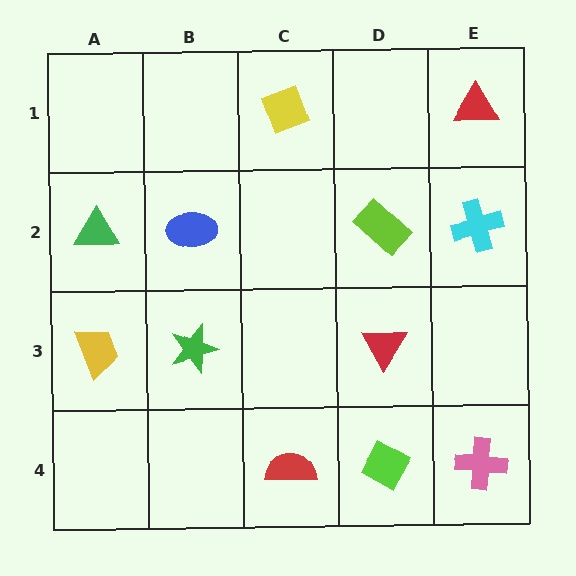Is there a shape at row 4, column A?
No, that cell is empty.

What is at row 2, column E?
A cyan cross.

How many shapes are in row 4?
3 shapes.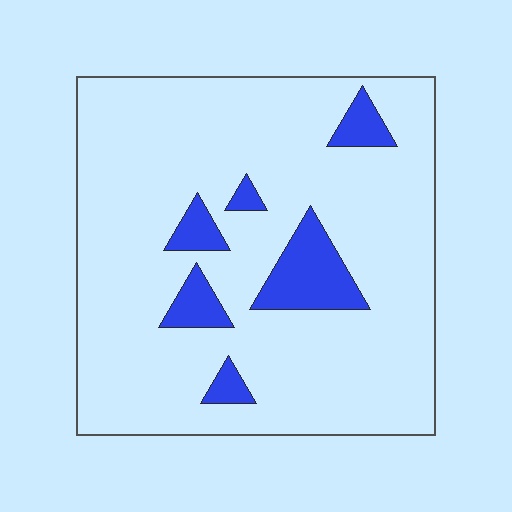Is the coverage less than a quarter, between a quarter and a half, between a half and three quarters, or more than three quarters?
Less than a quarter.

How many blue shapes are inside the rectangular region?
6.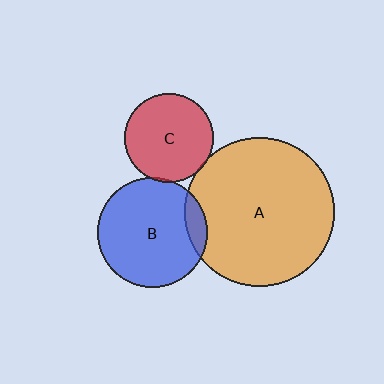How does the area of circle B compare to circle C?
Approximately 1.5 times.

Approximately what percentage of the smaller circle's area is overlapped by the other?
Approximately 5%.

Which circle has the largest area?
Circle A (orange).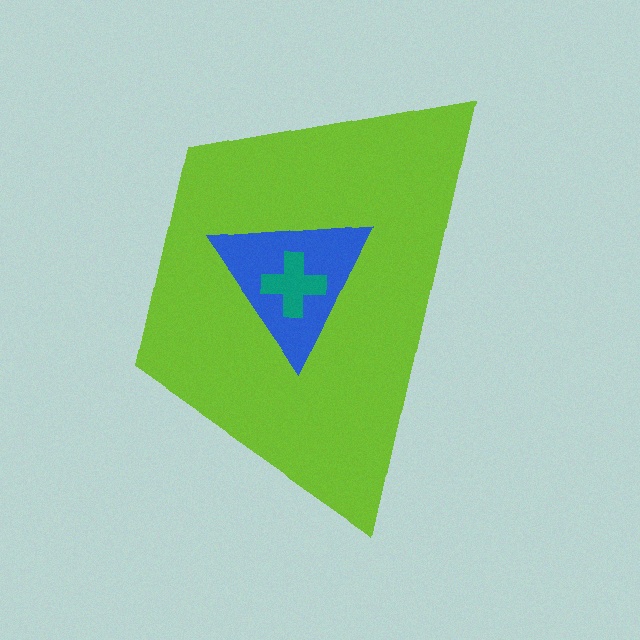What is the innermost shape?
The teal cross.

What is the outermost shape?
The lime trapezoid.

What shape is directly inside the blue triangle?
The teal cross.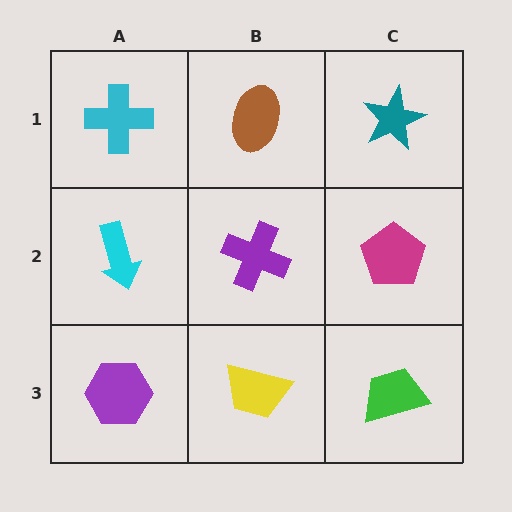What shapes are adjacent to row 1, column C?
A magenta pentagon (row 2, column C), a brown ellipse (row 1, column B).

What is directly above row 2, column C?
A teal star.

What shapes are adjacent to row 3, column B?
A purple cross (row 2, column B), a purple hexagon (row 3, column A), a green trapezoid (row 3, column C).